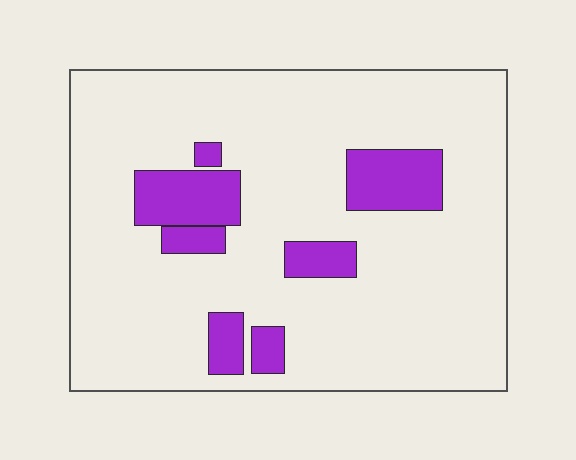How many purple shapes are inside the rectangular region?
7.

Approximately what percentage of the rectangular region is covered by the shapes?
Approximately 15%.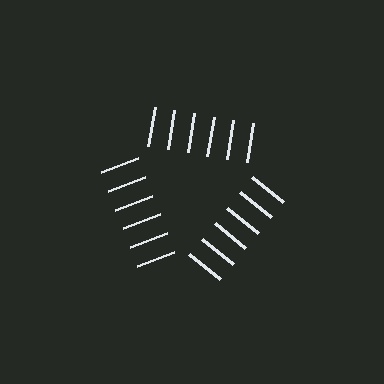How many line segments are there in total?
18 — 6 along each of the 3 edges.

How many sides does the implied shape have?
3 sides — the line-ends trace a triangle.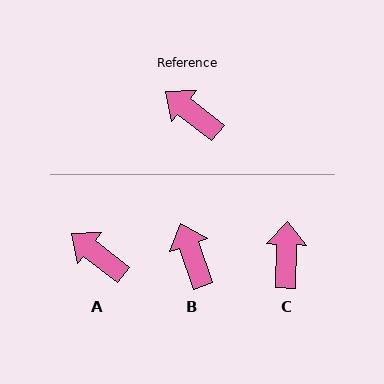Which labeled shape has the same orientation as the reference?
A.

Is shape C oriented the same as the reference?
No, it is off by about 53 degrees.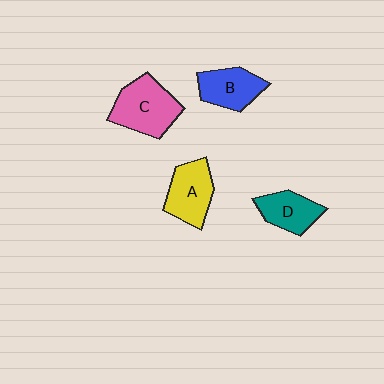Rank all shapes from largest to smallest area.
From largest to smallest: C (pink), A (yellow), B (blue), D (teal).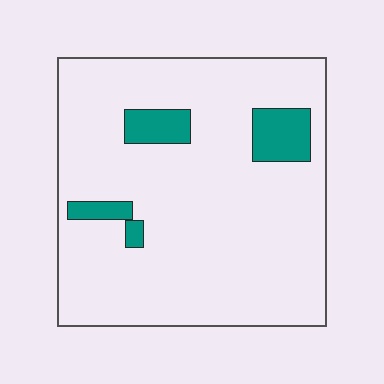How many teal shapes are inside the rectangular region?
4.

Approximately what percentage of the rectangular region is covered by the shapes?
Approximately 10%.